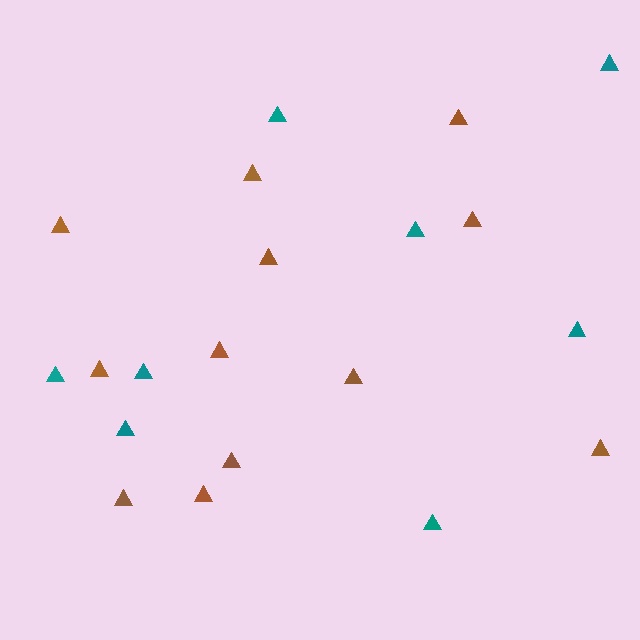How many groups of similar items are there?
There are 2 groups: one group of teal triangles (8) and one group of brown triangles (12).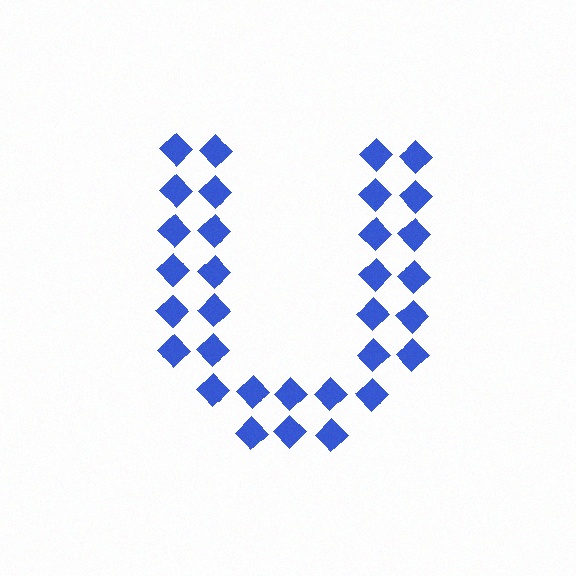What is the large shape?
The large shape is the letter U.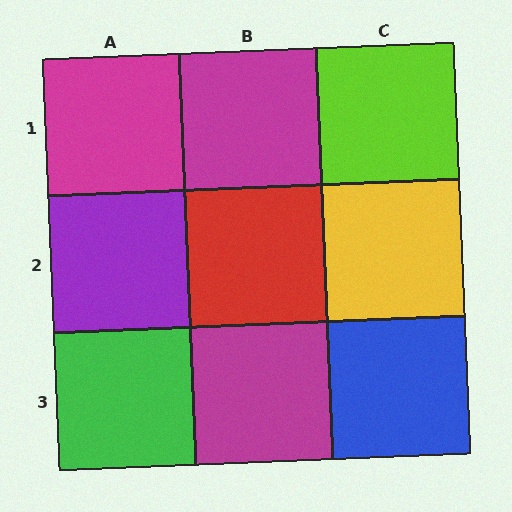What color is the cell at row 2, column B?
Red.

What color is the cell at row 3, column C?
Blue.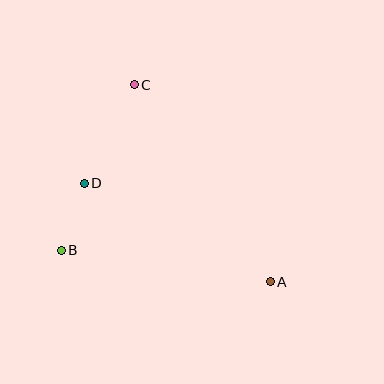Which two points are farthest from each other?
Points A and C are farthest from each other.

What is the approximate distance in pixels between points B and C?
The distance between B and C is approximately 181 pixels.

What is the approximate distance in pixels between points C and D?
The distance between C and D is approximately 110 pixels.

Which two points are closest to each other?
Points B and D are closest to each other.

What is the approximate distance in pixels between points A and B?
The distance between A and B is approximately 211 pixels.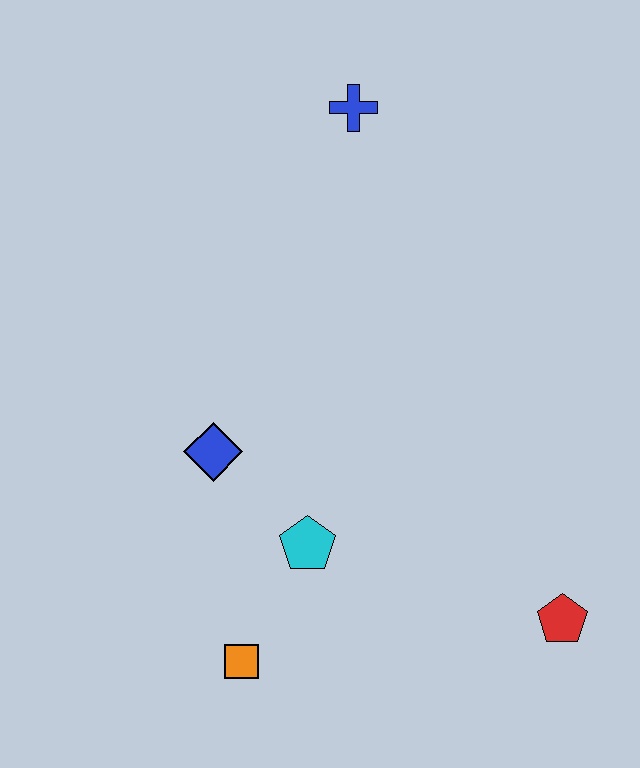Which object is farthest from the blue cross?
The orange square is farthest from the blue cross.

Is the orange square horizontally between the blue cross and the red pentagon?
No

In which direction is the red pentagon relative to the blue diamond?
The red pentagon is to the right of the blue diamond.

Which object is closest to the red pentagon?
The cyan pentagon is closest to the red pentagon.